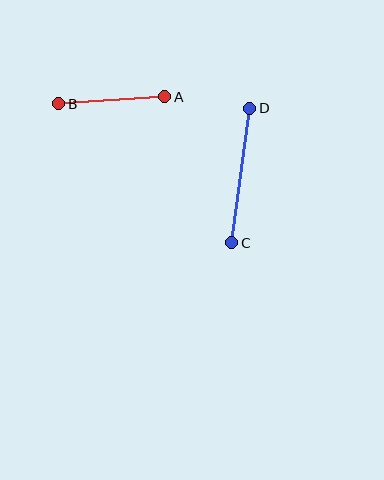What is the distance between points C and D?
The distance is approximately 136 pixels.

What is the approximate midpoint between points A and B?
The midpoint is at approximately (112, 100) pixels.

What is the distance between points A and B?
The distance is approximately 106 pixels.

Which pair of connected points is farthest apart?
Points C and D are farthest apart.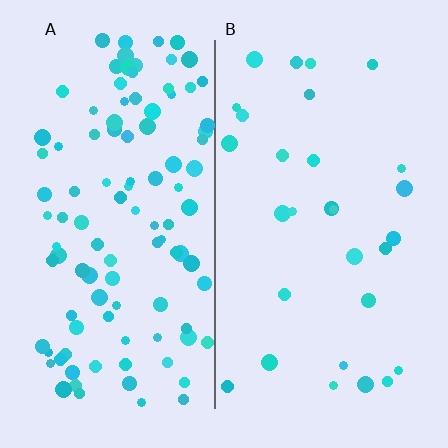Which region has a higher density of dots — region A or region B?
A (the left).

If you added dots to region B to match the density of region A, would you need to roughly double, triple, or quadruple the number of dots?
Approximately quadruple.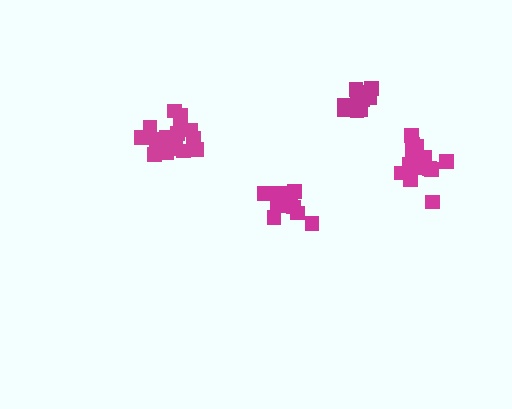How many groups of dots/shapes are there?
There are 4 groups.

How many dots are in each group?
Group 1: 15 dots, Group 2: 13 dots, Group 3: 13 dots, Group 4: 17 dots (58 total).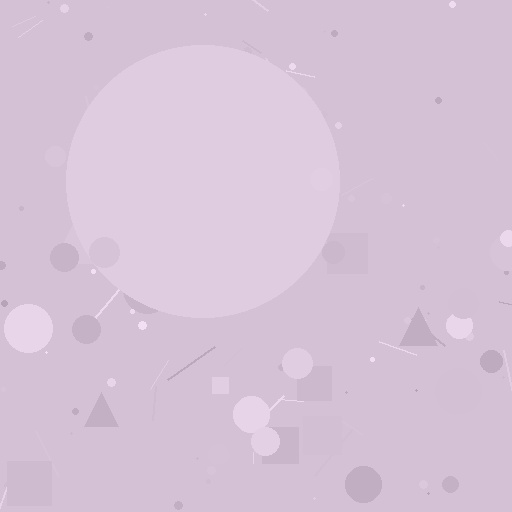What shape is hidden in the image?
A circle is hidden in the image.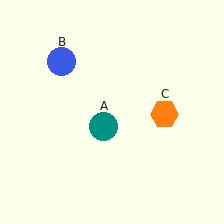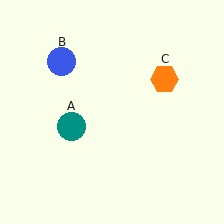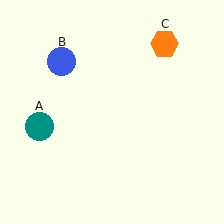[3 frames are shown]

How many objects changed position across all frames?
2 objects changed position: teal circle (object A), orange hexagon (object C).